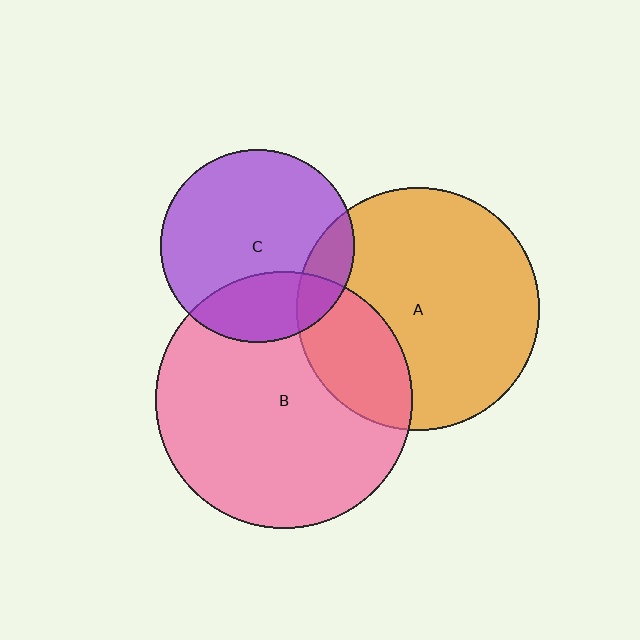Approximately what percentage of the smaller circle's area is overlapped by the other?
Approximately 25%.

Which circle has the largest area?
Circle B (pink).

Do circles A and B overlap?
Yes.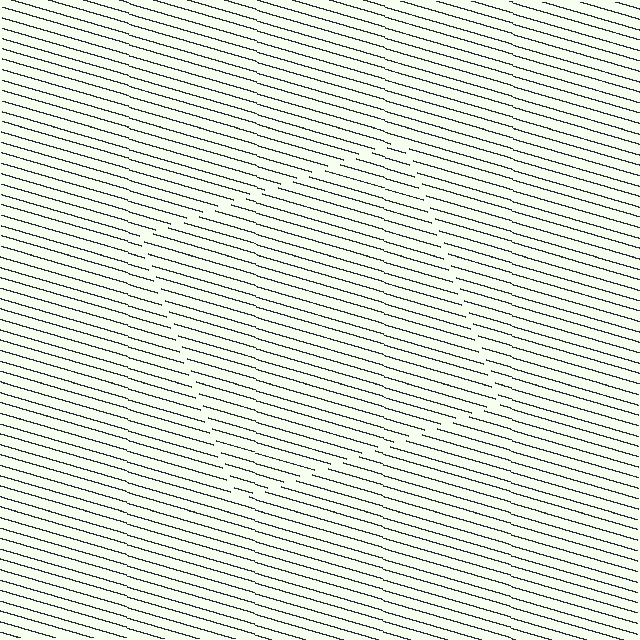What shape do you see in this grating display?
An illusory square. The interior of the shape contains the same grating, shifted by half a period — the contour is defined by the phase discontinuity where line-ends from the inner and outer gratings abut.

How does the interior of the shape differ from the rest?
The interior of the shape contains the same grating, shifted by half a period — the contour is defined by the phase discontinuity where line-ends from the inner and outer gratings abut.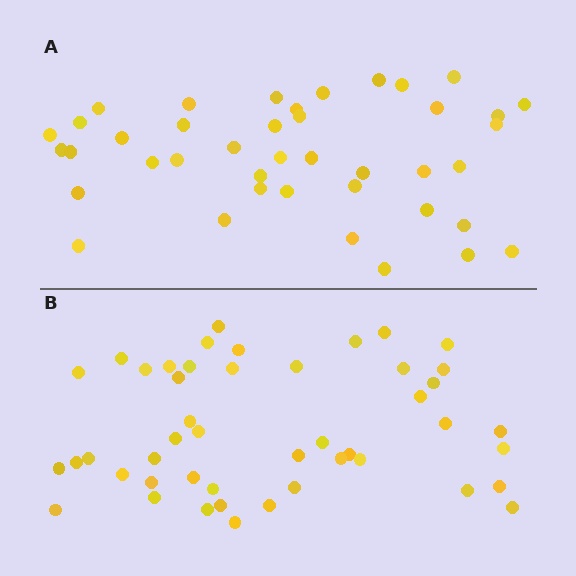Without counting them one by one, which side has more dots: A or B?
Region B (the bottom region) has more dots.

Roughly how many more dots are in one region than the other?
Region B has about 6 more dots than region A.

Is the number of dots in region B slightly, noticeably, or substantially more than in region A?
Region B has only slightly more — the two regions are fairly close. The ratio is roughly 1.1 to 1.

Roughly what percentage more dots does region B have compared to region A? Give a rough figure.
About 15% more.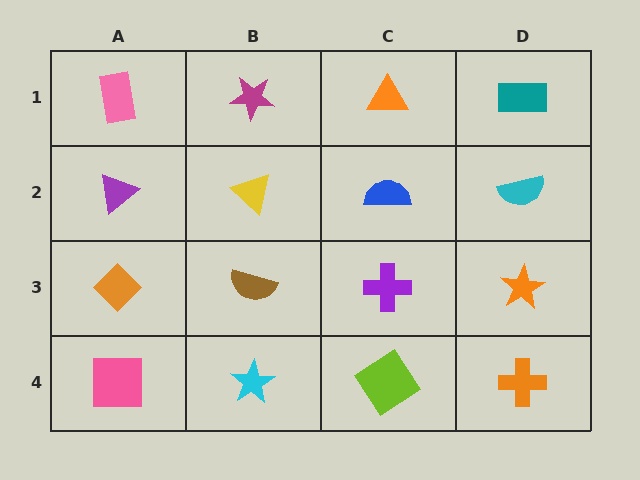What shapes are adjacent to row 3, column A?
A purple triangle (row 2, column A), a pink square (row 4, column A), a brown semicircle (row 3, column B).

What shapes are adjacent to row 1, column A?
A purple triangle (row 2, column A), a magenta star (row 1, column B).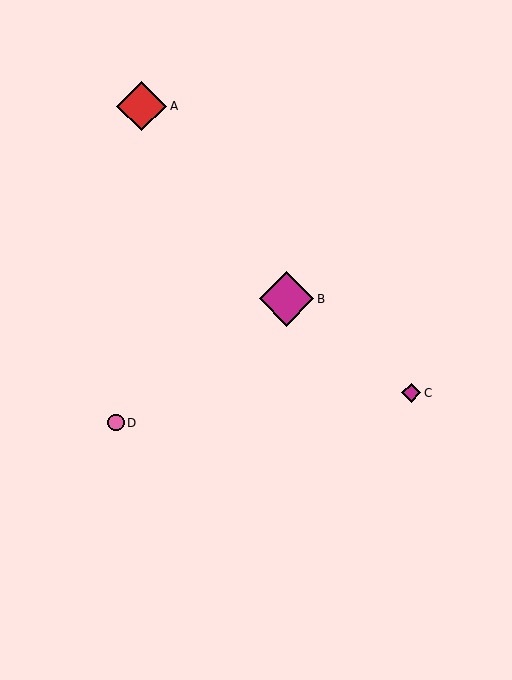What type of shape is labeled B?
Shape B is a magenta diamond.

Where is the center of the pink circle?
The center of the pink circle is at (116, 423).